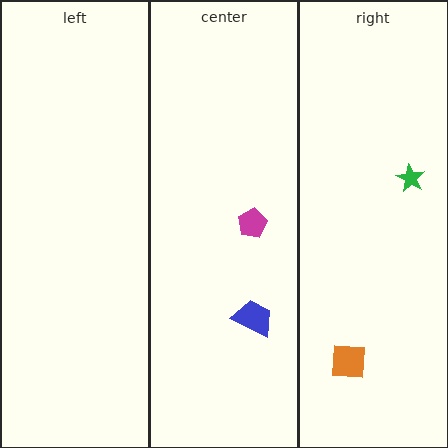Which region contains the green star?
The right region.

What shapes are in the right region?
The orange square, the green star.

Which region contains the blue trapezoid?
The center region.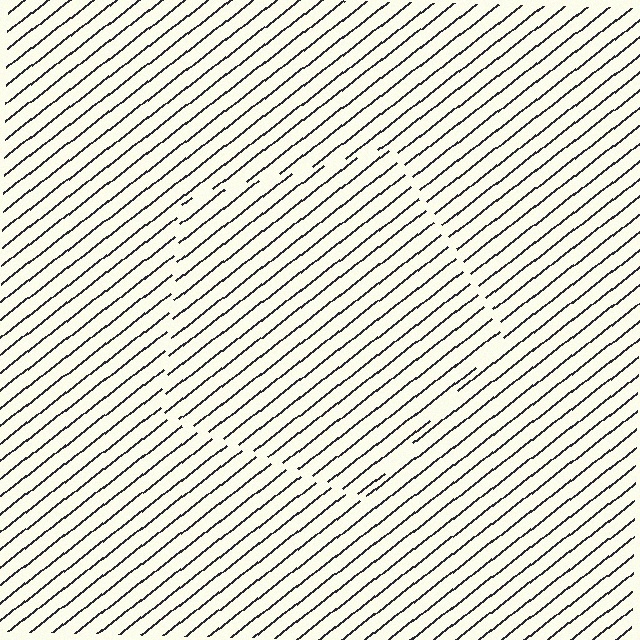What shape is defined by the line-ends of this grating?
An illusory pentagon. The interior of the shape contains the same grating, shifted by half a period — the contour is defined by the phase discontinuity where line-ends from the inner and outer gratings abut.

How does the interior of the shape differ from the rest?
The interior of the shape contains the same grating, shifted by half a period — the contour is defined by the phase discontinuity where line-ends from the inner and outer gratings abut.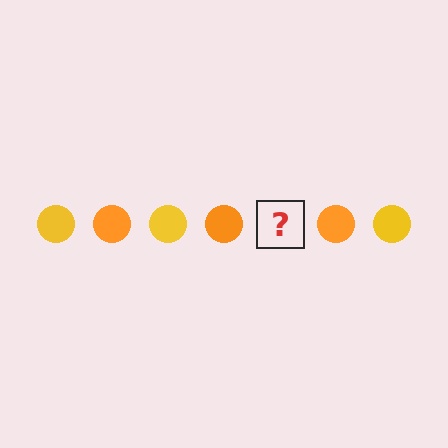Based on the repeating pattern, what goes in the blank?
The blank should be a yellow circle.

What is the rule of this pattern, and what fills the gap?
The rule is that the pattern cycles through yellow, orange circles. The gap should be filled with a yellow circle.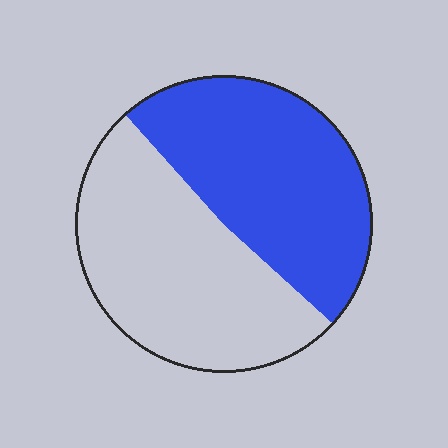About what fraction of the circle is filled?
About one half (1/2).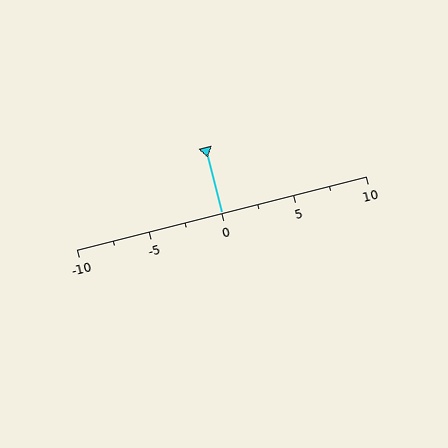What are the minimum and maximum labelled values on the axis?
The axis runs from -10 to 10.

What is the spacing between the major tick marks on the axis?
The major ticks are spaced 5 apart.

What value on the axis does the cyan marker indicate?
The marker indicates approximately 0.